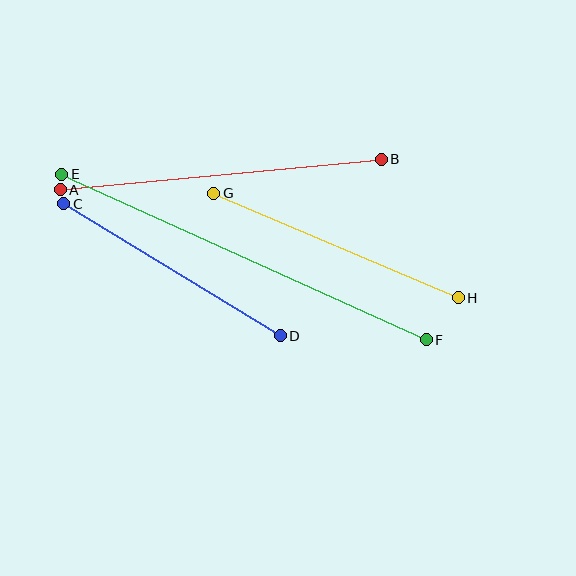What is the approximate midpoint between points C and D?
The midpoint is at approximately (172, 270) pixels.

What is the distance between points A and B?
The distance is approximately 322 pixels.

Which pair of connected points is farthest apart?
Points E and F are farthest apart.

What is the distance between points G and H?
The distance is approximately 266 pixels.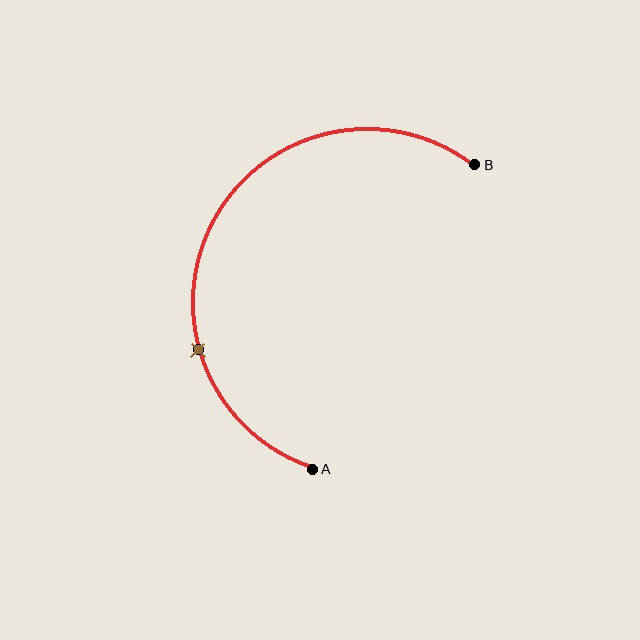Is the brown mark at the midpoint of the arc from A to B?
No. The brown mark lies on the arc but is closer to endpoint A. The arc midpoint would be at the point on the curve equidistant along the arc from both A and B.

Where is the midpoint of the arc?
The arc midpoint is the point on the curve farthest from the straight line joining A and B. It sits to the left of that line.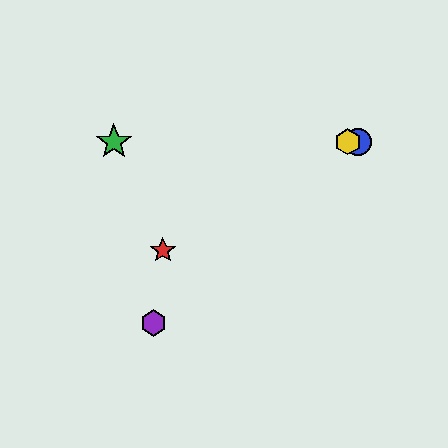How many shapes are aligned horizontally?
3 shapes (the blue circle, the green star, the yellow hexagon) are aligned horizontally.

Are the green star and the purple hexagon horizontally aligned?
No, the green star is at y≈142 and the purple hexagon is at y≈323.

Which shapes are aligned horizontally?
The blue circle, the green star, the yellow hexagon are aligned horizontally.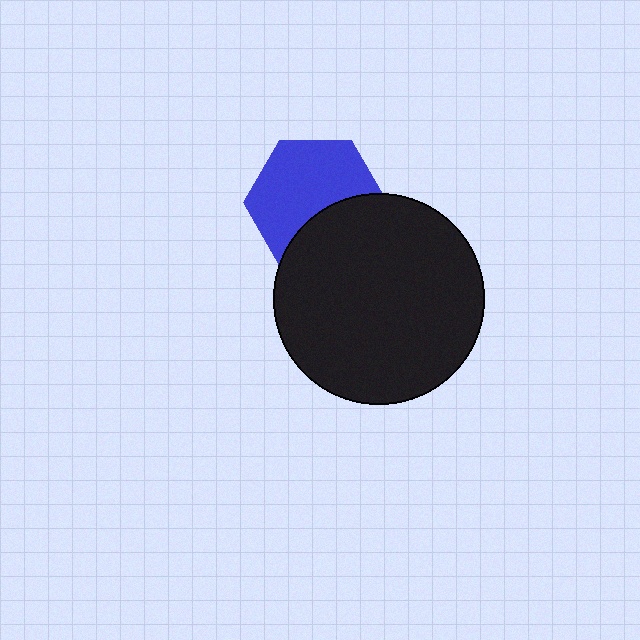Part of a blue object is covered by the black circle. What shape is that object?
It is a hexagon.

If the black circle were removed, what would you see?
You would see the complete blue hexagon.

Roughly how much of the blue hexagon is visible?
About half of it is visible (roughly 65%).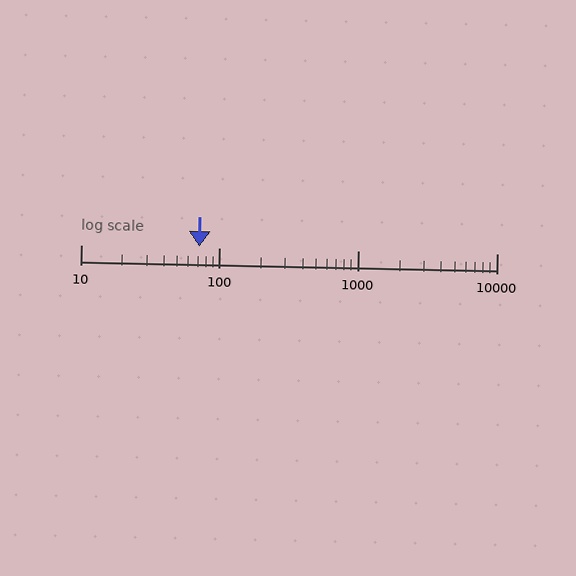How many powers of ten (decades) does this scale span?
The scale spans 3 decades, from 10 to 10000.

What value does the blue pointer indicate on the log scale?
The pointer indicates approximately 72.